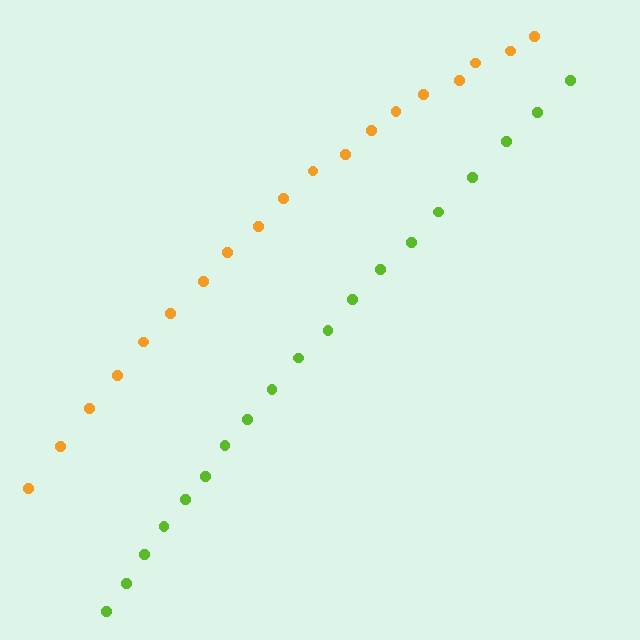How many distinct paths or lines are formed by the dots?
There are 2 distinct paths.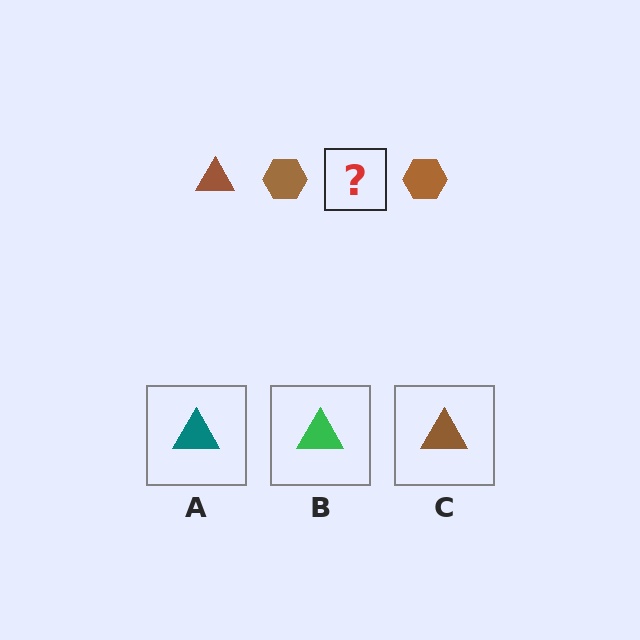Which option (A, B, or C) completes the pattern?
C.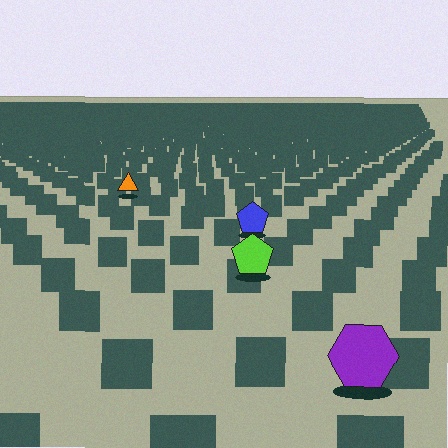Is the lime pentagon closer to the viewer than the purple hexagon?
No. The purple hexagon is closer — you can tell from the texture gradient: the ground texture is coarser near it.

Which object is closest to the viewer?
The purple hexagon is closest. The texture marks near it are larger and more spread out.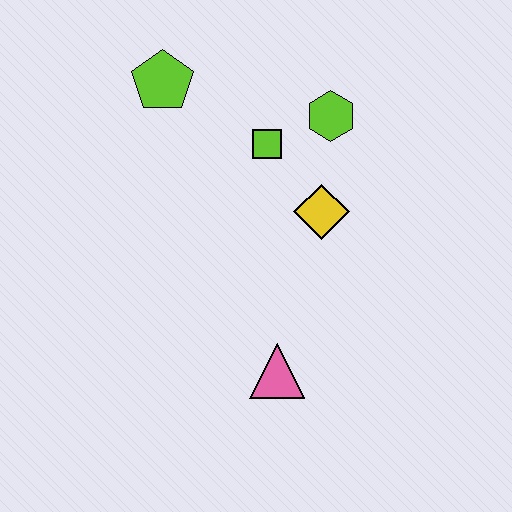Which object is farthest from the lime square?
The pink triangle is farthest from the lime square.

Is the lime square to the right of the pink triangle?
No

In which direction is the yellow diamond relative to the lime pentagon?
The yellow diamond is to the right of the lime pentagon.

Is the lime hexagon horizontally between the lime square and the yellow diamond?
No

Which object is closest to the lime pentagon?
The lime square is closest to the lime pentagon.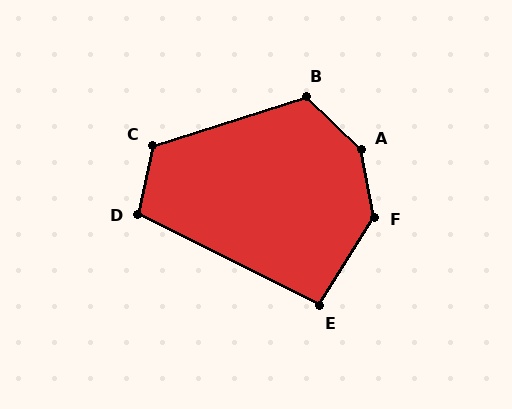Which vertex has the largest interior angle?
A, at approximately 144 degrees.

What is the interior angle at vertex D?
Approximately 104 degrees (obtuse).